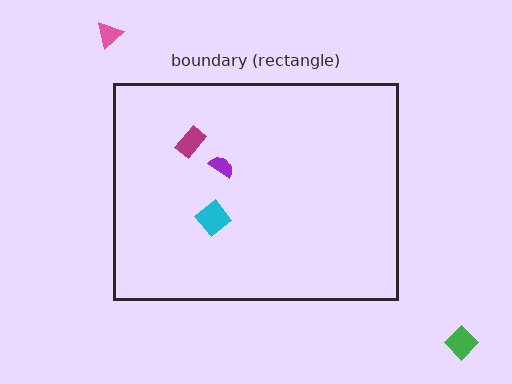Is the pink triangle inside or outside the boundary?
Outside.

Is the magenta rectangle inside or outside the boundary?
Inside.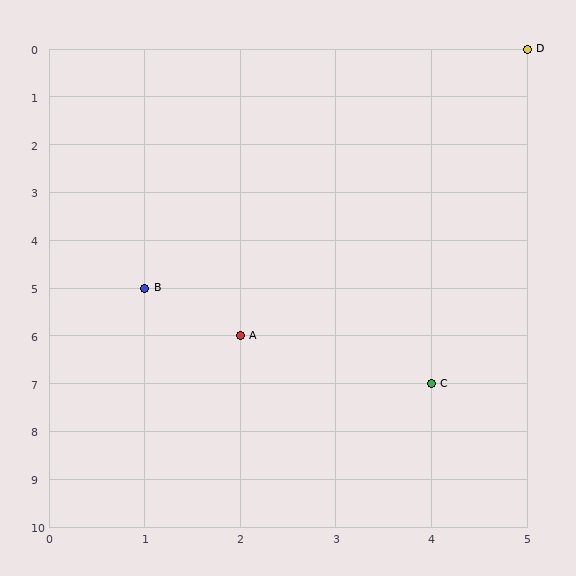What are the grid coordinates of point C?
Point C is at grid coordinates (4, 7).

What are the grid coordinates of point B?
Point B is at grid coordinates (1, 5).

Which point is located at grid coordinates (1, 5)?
Point B is at (1, 5).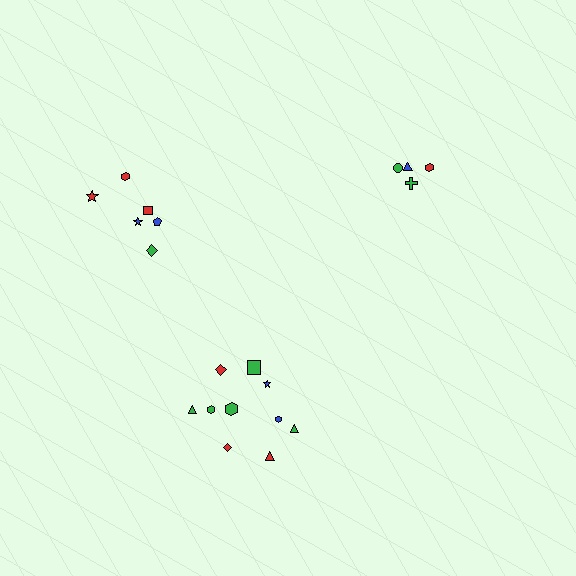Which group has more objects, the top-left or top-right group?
The top-left group.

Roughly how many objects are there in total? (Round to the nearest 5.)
Roughly 20 objects in total.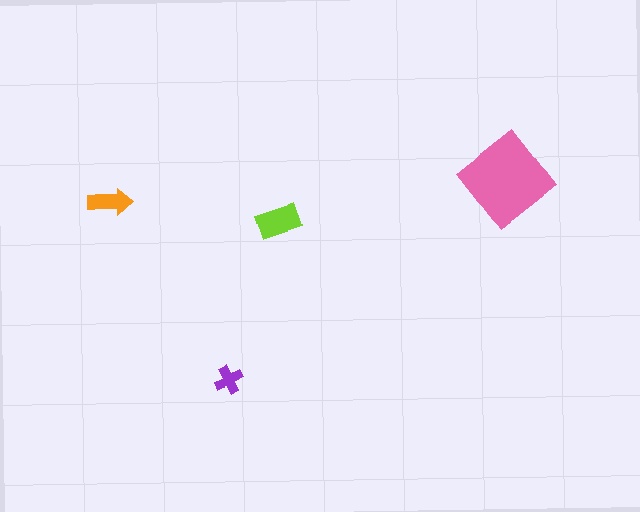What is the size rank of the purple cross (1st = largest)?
4th.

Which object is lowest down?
The purple cross is bottommost.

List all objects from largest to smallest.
The pink diamond, the lime rectangle, the orange arrow, the purple cross.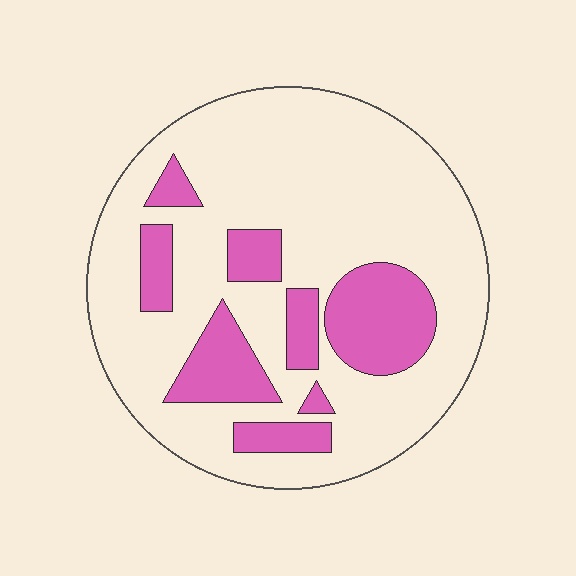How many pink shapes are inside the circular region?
8.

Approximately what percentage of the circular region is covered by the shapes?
Approximately 25%.